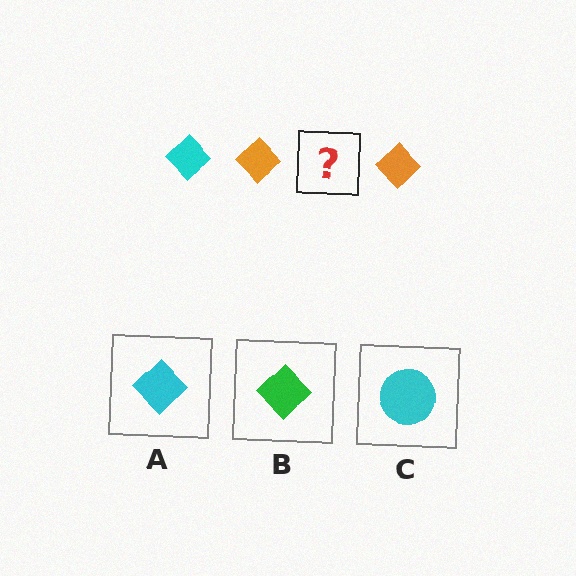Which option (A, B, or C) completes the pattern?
A.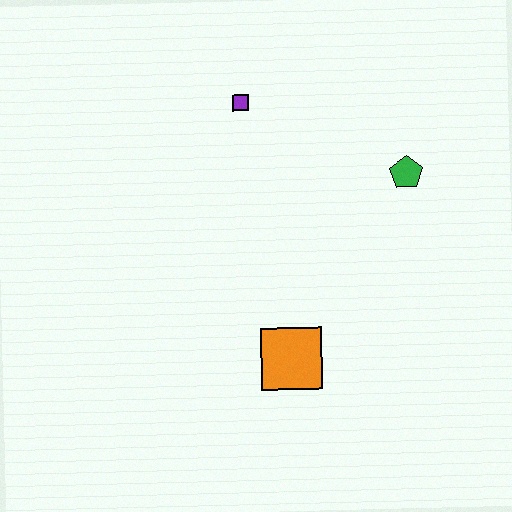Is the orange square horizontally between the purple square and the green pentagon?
Yes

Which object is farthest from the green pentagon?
The orange square is farthest from the green pentagon.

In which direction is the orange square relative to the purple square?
The orange square is below the purple square.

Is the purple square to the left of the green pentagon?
Yes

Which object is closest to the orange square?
The green pentagon is closest to the orange square.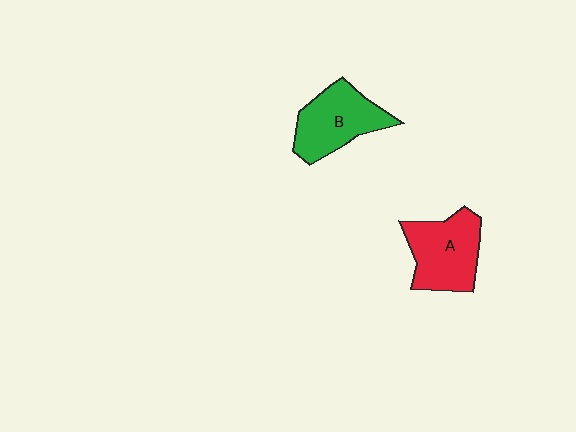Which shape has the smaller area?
Shape B (green).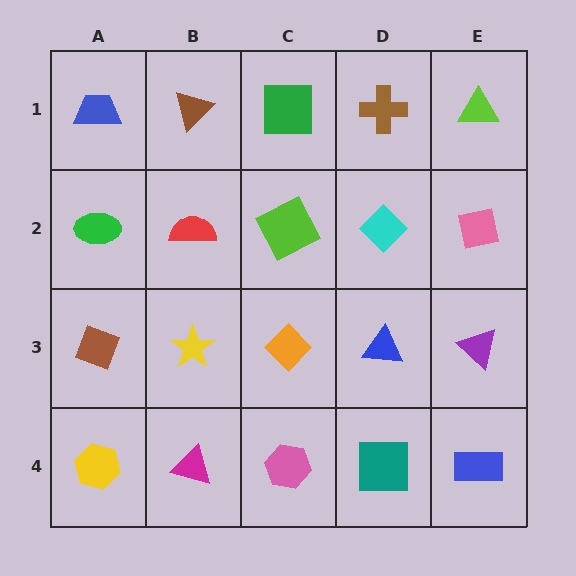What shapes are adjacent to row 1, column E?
A pink square (row 2, column E), a brown cross (row 1, column D).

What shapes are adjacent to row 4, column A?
A brown diamond (row 3, column A), a magenta triangle (row 4, column B).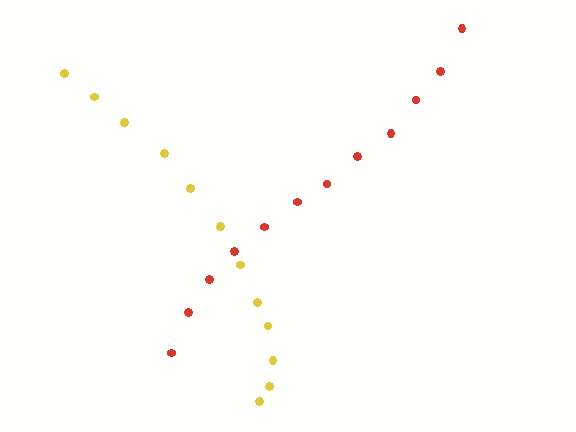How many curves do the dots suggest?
There are 2 distinct paths.